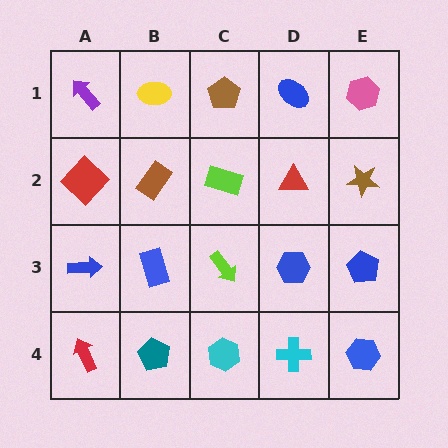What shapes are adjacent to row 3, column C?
A lime rectangle (row 2, column C), a cyan hexagon (row 4, column C), a blue rectangle (row 3, column B), a blue hexagon (row 3, column D).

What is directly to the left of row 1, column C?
A yellow ellipse.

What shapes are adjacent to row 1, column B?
A brown rectangle (row 2, column B), a purple arrow (row 1, column A), a brown pentagon (row 1, column C).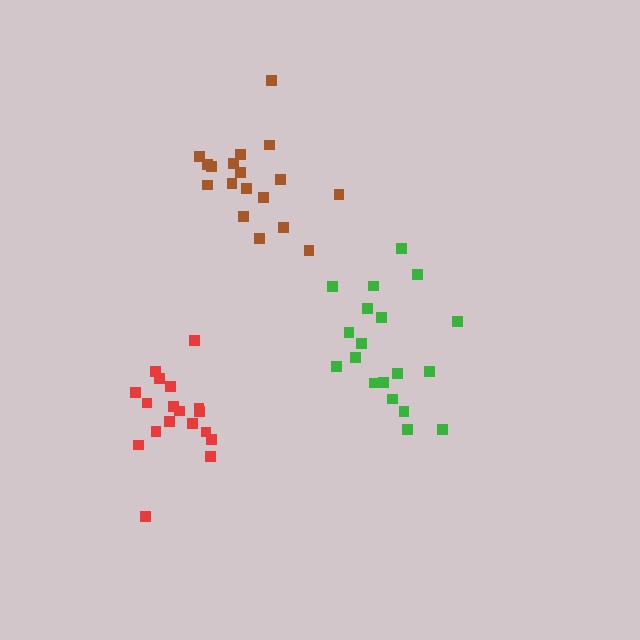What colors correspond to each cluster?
The clusters are colored: green, brown, red.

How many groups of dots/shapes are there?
There are 3 groups.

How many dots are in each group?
Group 1: 19 dots, Group 2: 18 dots, Group 3: 18 dots (55 total).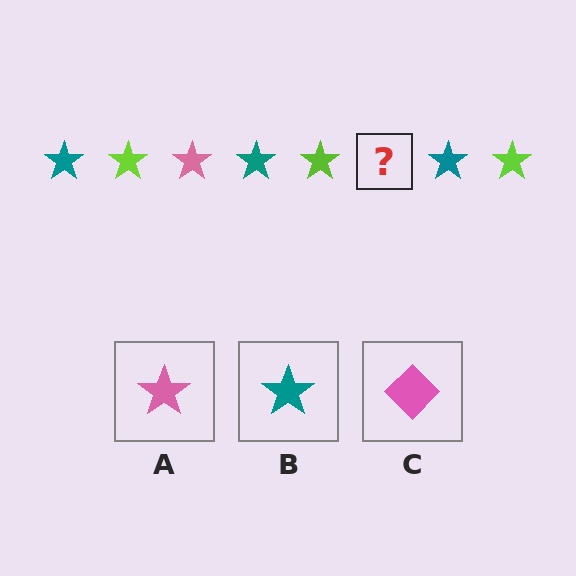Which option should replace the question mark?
Option A.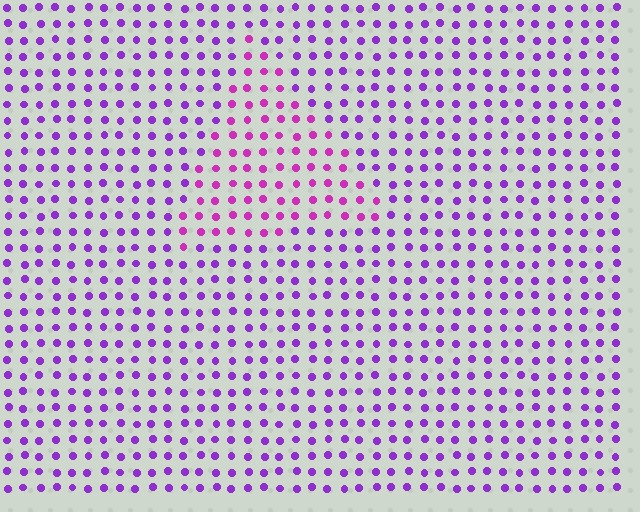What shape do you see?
I see a triangle.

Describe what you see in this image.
The image is filled with small purple elements in a uniform arrangement. A triangle-shaped region is visible where the elements are tinted to a slightly different hue, forming a subtle color boundary.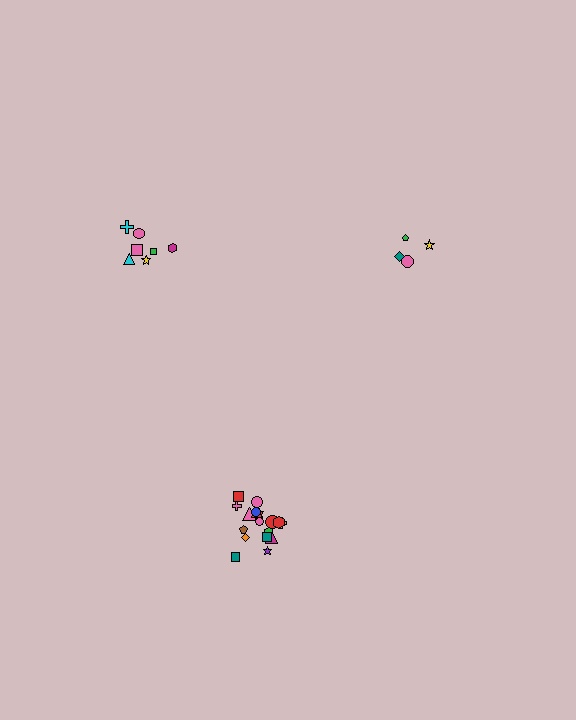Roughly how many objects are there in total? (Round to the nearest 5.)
Roughly 30 objects in total.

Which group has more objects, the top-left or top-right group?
The top-left group.